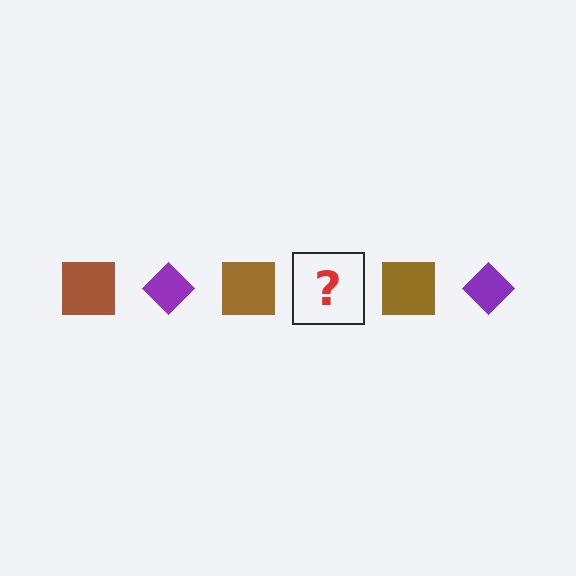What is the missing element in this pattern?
The missing element is a purple diamond.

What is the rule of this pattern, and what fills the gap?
The rule is that the pattern alternates between brown square and purple diamond. The gap should be filled with a purple diamond.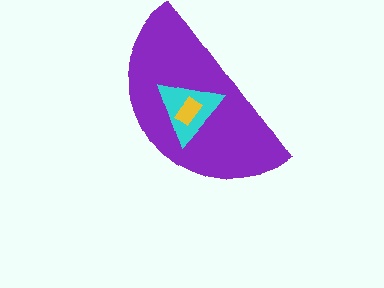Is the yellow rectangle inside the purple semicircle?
Yes.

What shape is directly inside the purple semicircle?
The cyan triangle.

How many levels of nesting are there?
3.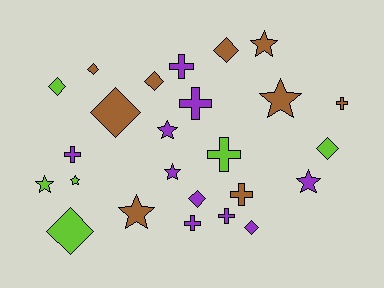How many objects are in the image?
There are 25 objects.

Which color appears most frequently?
Purple, with 10 objects.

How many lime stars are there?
There are 2 lime stars.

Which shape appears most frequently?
Diamond, with 9 objects.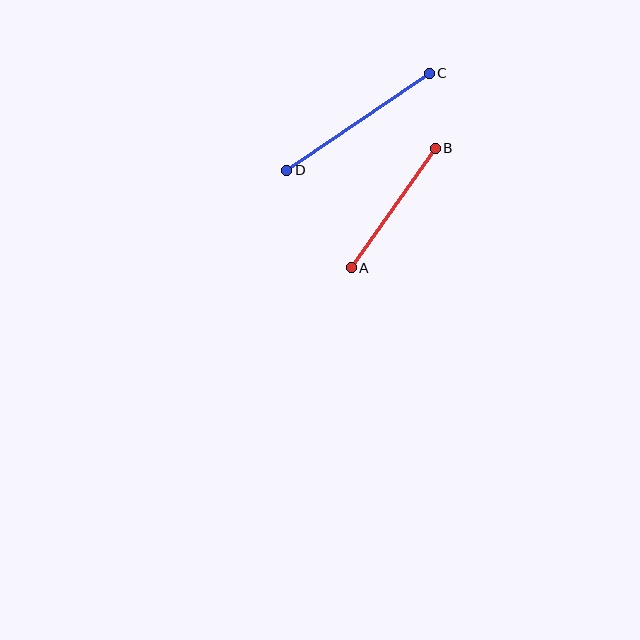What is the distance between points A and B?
The distance is approximately 146 pixels.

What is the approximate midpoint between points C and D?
The midpoint is at approximately (358, 122) pixels.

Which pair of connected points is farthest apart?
Points C and D are farthest apart.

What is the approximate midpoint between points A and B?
The midpoint is at approximately (393, 208) pixels.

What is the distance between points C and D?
The distance is approximately 173 pixels.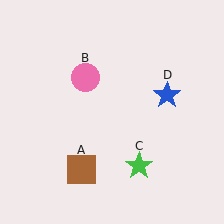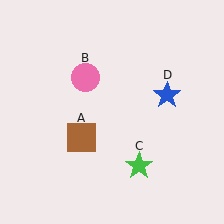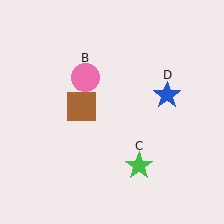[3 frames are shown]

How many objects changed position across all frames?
1 object changed position: brown square (object A).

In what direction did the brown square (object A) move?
The brown square (object A) moved up.